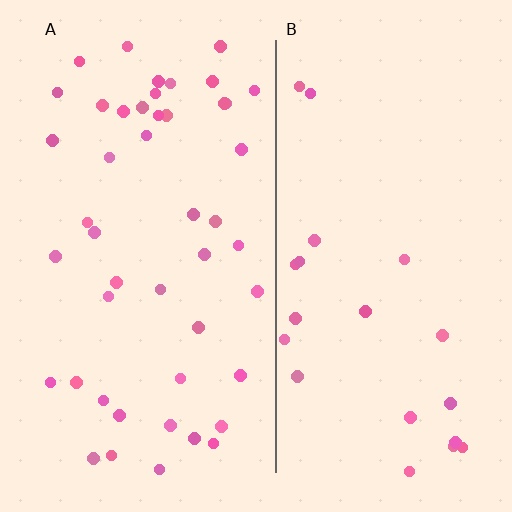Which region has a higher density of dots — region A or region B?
A (the left).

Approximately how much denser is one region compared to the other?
Approximately 2.2× — region A over region B.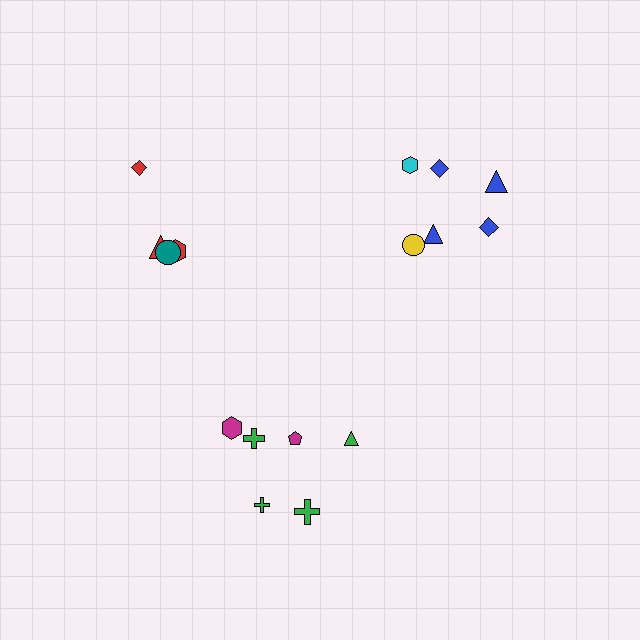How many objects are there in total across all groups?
There are 16 objects.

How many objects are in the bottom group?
There are 6 objects.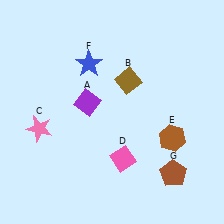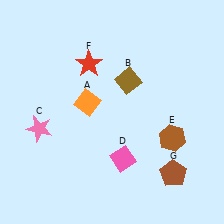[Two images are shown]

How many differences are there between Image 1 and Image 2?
There are 2 differences between the two images.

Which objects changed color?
A changed from purple to orange. F changed from blue to red.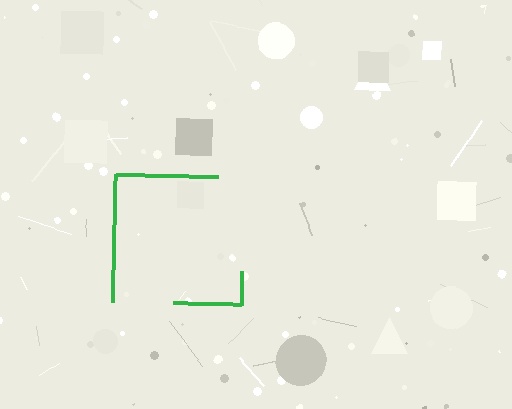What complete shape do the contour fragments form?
The contour fragments form a square.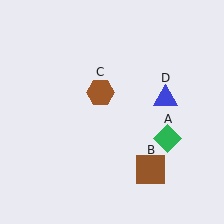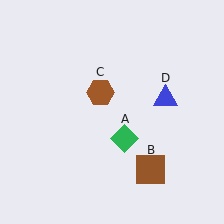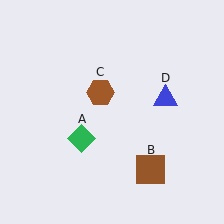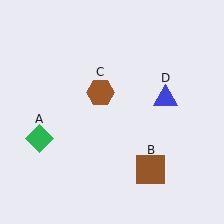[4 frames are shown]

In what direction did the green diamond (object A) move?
The green diamond (object A) moved left.